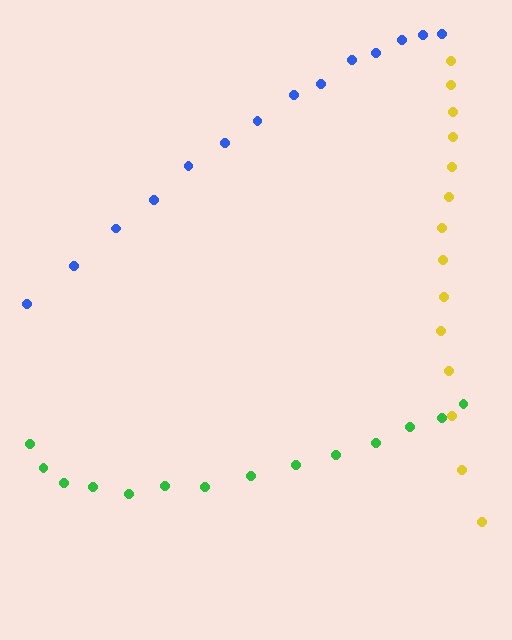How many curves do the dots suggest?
There are 3 distinct paths.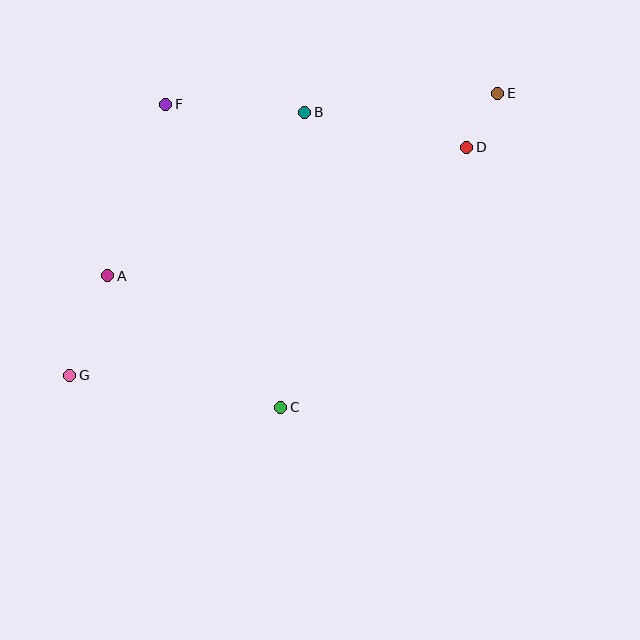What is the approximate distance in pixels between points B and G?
The distance between B and G is approximately 353 pixels.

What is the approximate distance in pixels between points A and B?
The distance between A and B is approximately 256 pixels.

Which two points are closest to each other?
Points D and E are closest to each other.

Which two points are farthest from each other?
Points E and G are farthest from each other.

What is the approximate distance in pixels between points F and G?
The distance between F and G is approximately 288 pixels.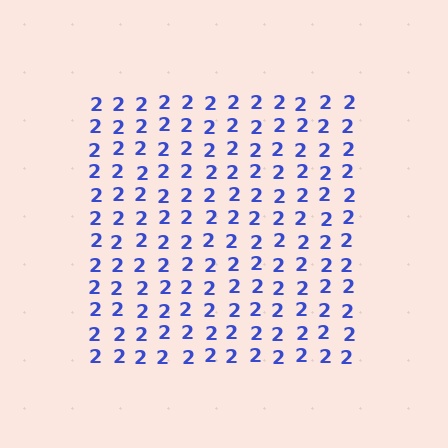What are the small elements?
The small elements are digit 2's.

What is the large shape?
The large shape is a square.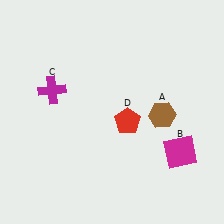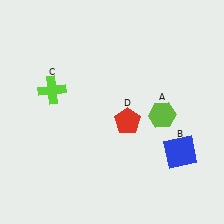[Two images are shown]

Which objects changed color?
A changed from brown to lime. B changed from magenta to blue. C changed from magenta to lime.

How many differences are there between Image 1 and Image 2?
There are 3 differences between the two images.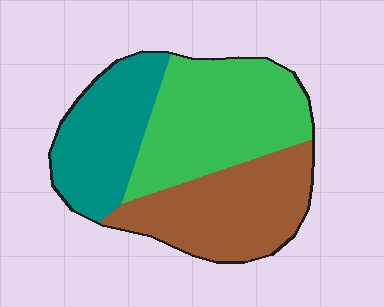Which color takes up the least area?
Teal, at roughly 25%.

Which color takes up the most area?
Green, at roughly 40%.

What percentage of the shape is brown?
Brown takes up between a third and a half of the shape.